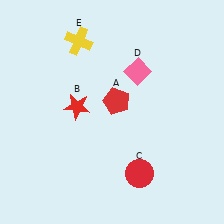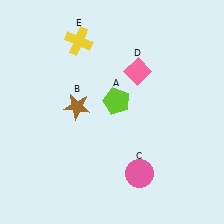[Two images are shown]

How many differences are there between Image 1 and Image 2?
There are 3 differences between the two images.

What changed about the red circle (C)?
In Image 1, C is red. In Image 2, it changed to pink.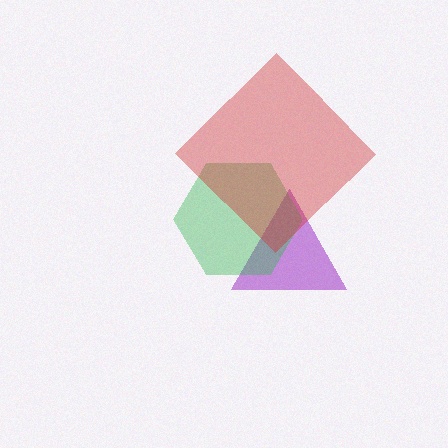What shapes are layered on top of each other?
The layered shapes are: a purple triangle, a green hexagon, a red diamond.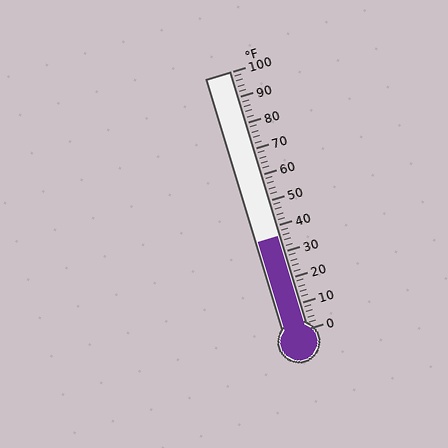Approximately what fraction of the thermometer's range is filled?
The thermometer is filled to approximately 35% of its range.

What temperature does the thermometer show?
The thermometer shows approximately 36°F.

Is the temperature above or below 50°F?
The temperature is below 50°F.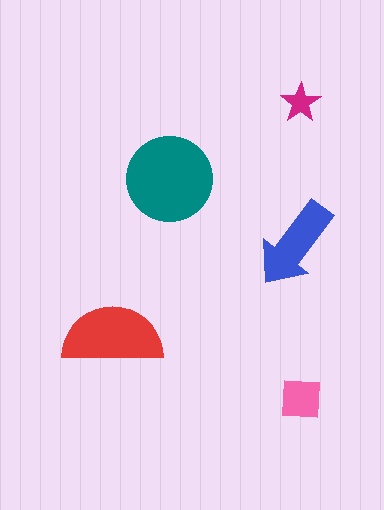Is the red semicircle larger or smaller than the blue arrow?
Larger.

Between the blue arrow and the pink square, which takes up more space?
The blue arrow.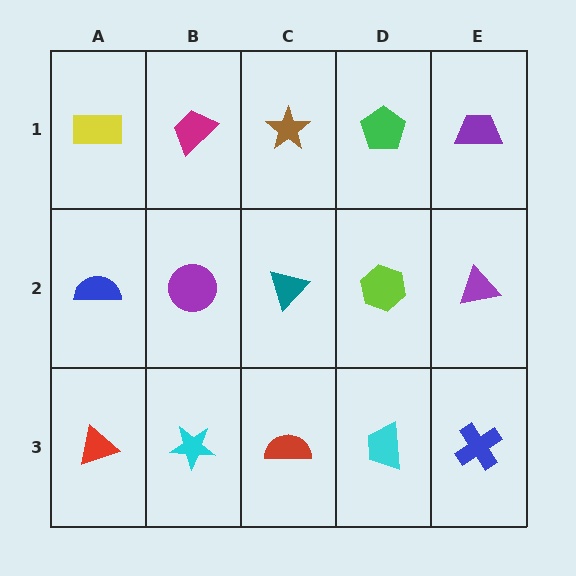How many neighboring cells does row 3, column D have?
3.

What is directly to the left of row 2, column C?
A purple circle.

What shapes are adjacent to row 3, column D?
A lime hexagon (row 2, column D), a red semicircle (row 3, column C), a blue cross (row 3, column E).